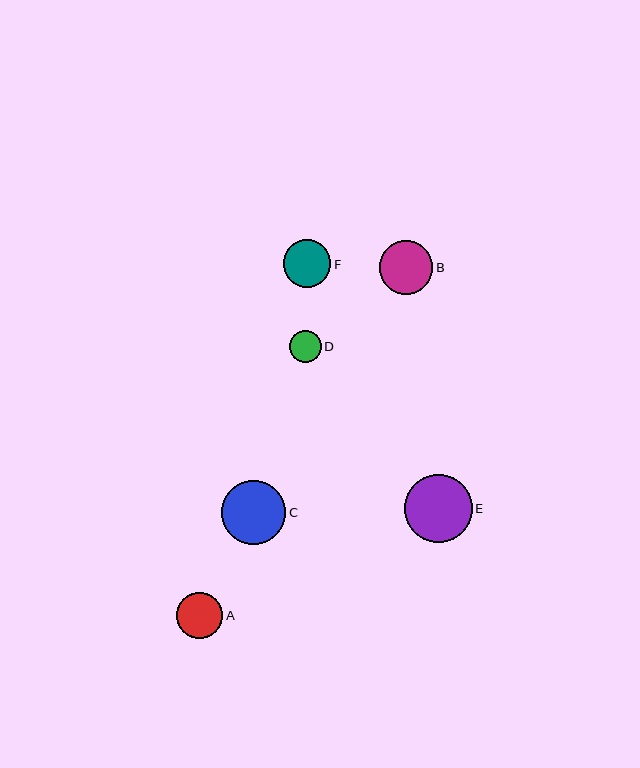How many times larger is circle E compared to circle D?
Circle E is approximately 2.1 times the size of circle D.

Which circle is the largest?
Circle E is the largest with a size of approximately 68 pixels.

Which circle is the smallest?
Circle D is the smallest with a size of approximately 32 pixels.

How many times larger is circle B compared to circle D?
Circle B is approximately 1.7 times the size of circle D.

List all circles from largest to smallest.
From largest to smallest: E, C, B, F, A, D.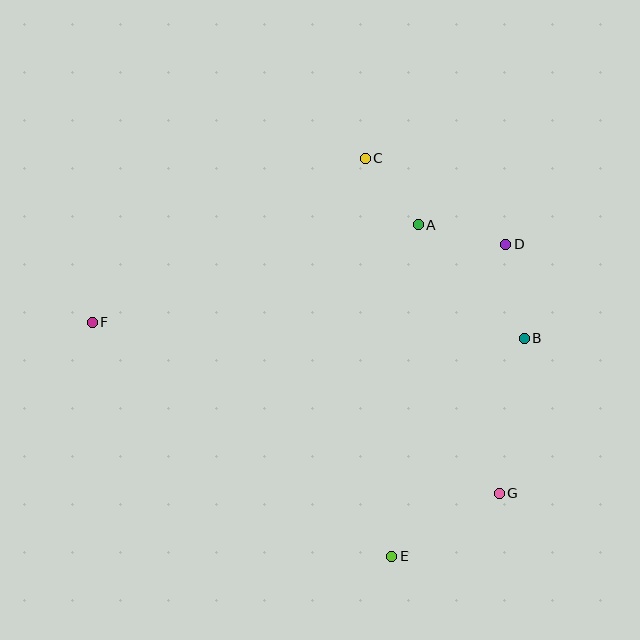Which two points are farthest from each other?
Points F and G are farthest from each other.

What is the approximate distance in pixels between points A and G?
The distance between A and G is approximately 280 pixels.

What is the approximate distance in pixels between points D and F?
The distance between D and F is approximately 421 pixels.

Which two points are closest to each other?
Points A and C are closest to each other.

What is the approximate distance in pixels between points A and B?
The distance between A and B is approximately 155 pixels.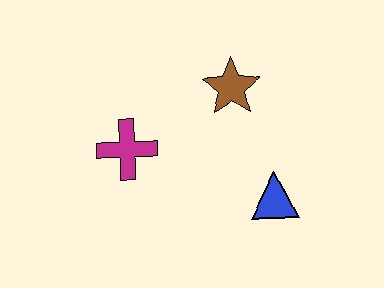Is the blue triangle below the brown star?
Yes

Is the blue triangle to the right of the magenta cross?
Yes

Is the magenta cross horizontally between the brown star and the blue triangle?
No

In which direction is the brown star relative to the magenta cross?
The brown star is to the right of the magenta cross.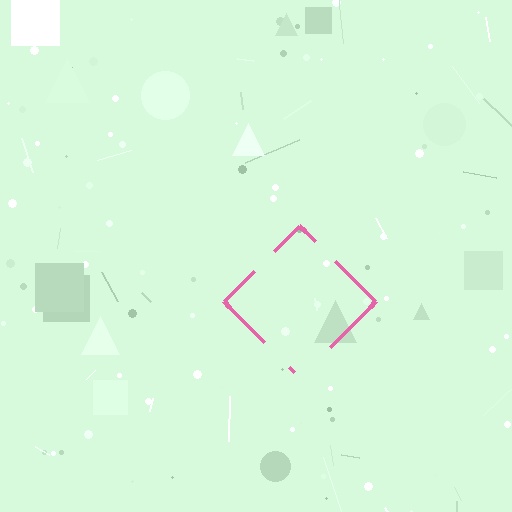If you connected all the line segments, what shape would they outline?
They would outline a diamond.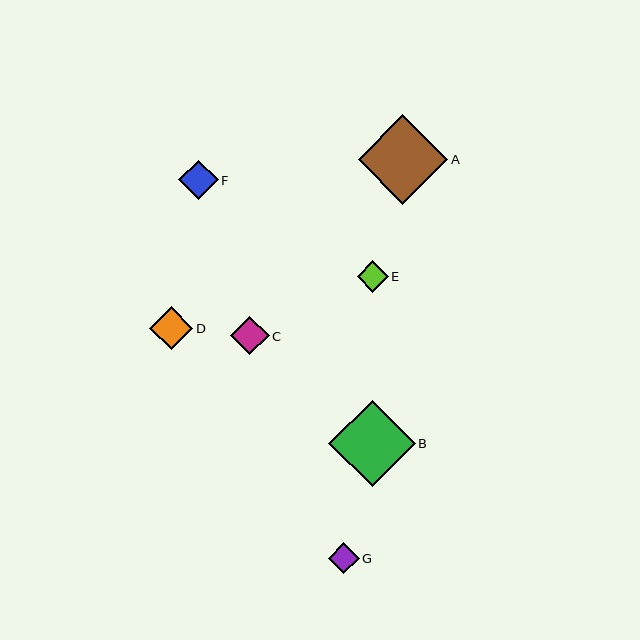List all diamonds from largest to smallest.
From largest to smallest: A, B, D, F, C, E, G.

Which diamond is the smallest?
Diamond G is the smallest with a size of approximately 31 pixels.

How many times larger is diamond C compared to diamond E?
Diamond C is approximately 1.2 times the size of diamond E.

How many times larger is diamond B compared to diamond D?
Diamond B is approximately 2.0 times the size of diamond D.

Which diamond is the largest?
Diamond A is the largest with a size of approximately 90 pixels.